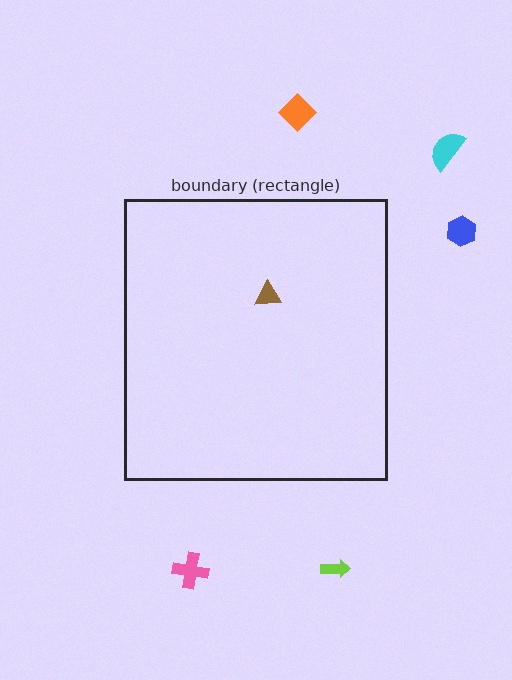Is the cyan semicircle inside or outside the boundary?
Outside.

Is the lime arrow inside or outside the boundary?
Outside.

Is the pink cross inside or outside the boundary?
Outside.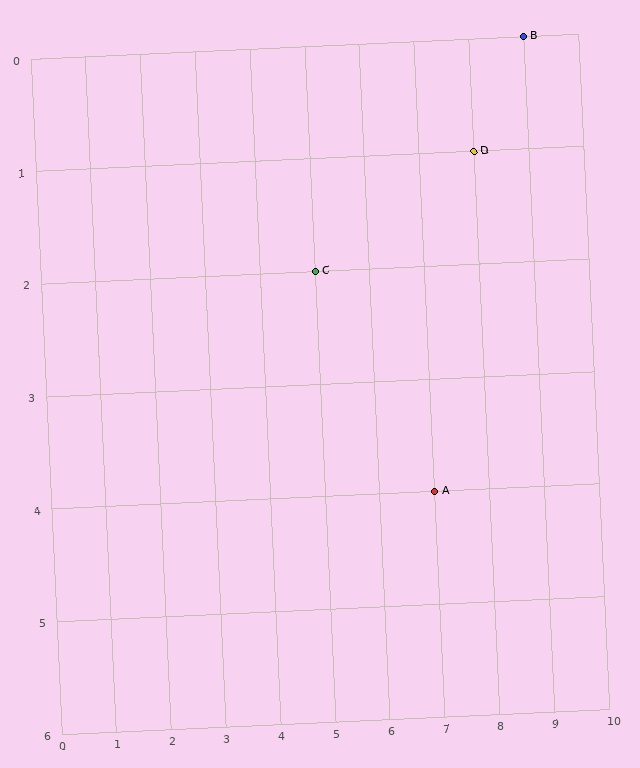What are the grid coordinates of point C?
Point C is at grid coordinates (5, 2).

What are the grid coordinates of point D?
Point D is at grid coordinates (8, 1).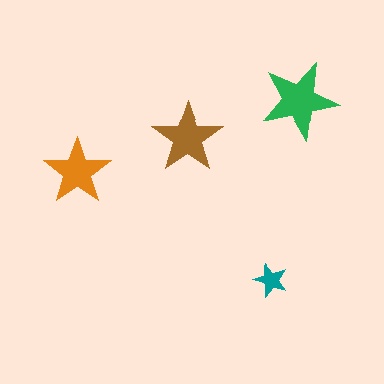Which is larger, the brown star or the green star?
The green one.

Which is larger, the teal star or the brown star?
The brown one.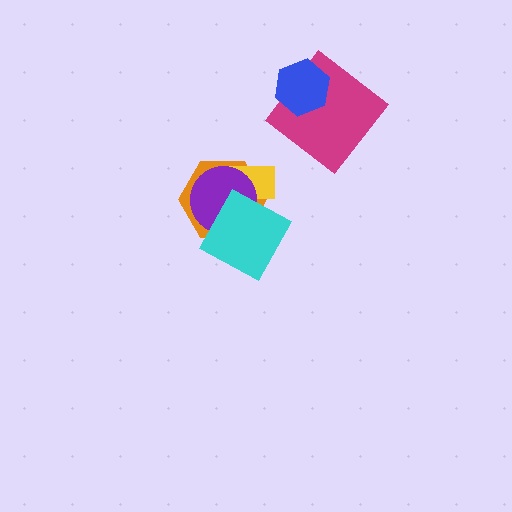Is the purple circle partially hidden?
Yes, it is partially covered by another shape.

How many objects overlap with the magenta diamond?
1 object overlaps with the magenta diamond.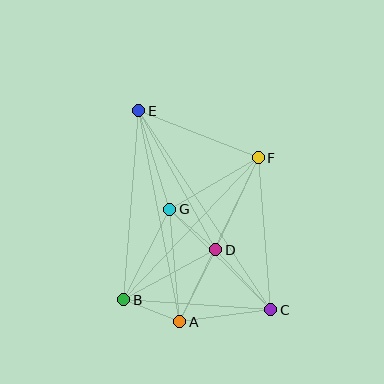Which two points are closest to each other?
Points A and B are closest to each other.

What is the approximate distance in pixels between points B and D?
The distance between B and D is approximately 105 pixels.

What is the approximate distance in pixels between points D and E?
The distance between D and E is approximately 159 pixels.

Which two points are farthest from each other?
Points C and E are farthest from each other.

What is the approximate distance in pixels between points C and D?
The distance between C and D is approximately 81 pixels.